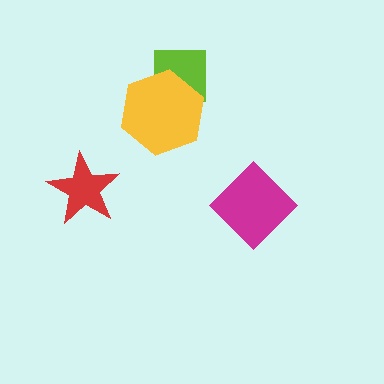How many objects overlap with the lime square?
1 object overlaps with the lime square.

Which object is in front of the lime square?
The yellow hexagon is in front of the lime square.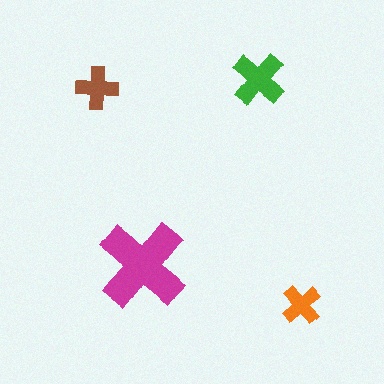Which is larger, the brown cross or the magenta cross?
The magenta one.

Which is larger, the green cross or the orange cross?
The green one.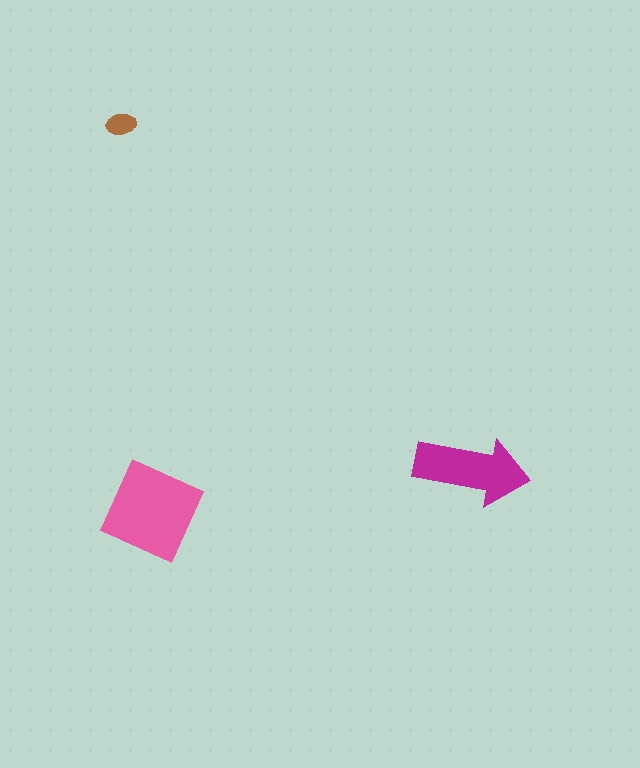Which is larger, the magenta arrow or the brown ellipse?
The magenta arrow.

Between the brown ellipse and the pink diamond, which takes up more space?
The pink diamond.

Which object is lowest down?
The pink diamond is bottommost.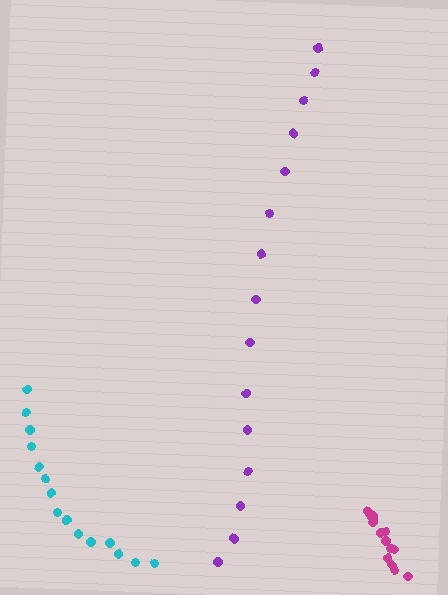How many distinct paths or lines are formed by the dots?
There are 3 distinct paths.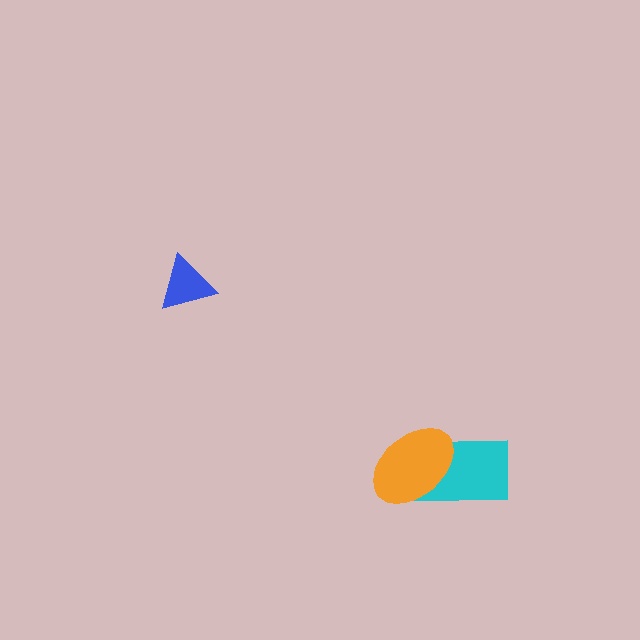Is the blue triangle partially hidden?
No, no other shape covers it.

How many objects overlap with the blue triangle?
0 objects overlap with the blue triangle.